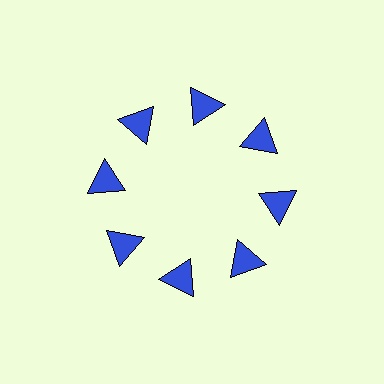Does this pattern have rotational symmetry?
Yes, this pattern has 8-fold rotational symmetry. It looks the same after rotating 45 degrees around the center.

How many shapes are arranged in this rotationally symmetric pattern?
There are 8 shapes, arranged in 8 groups of 1.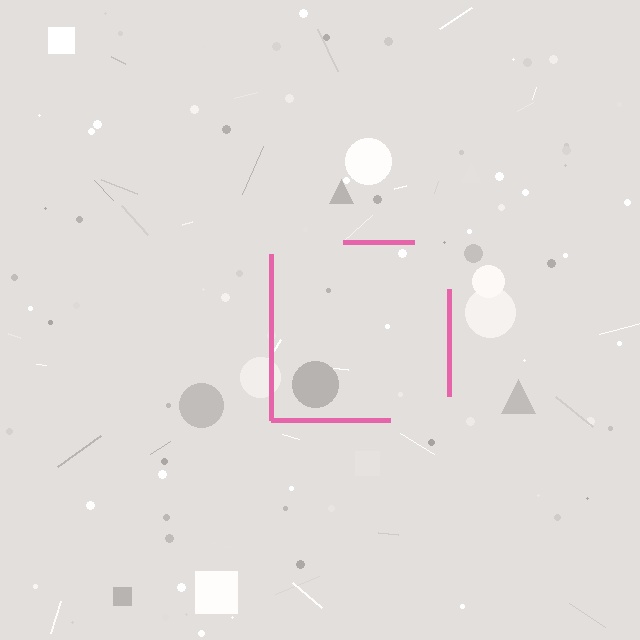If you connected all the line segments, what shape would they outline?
They would outline a square.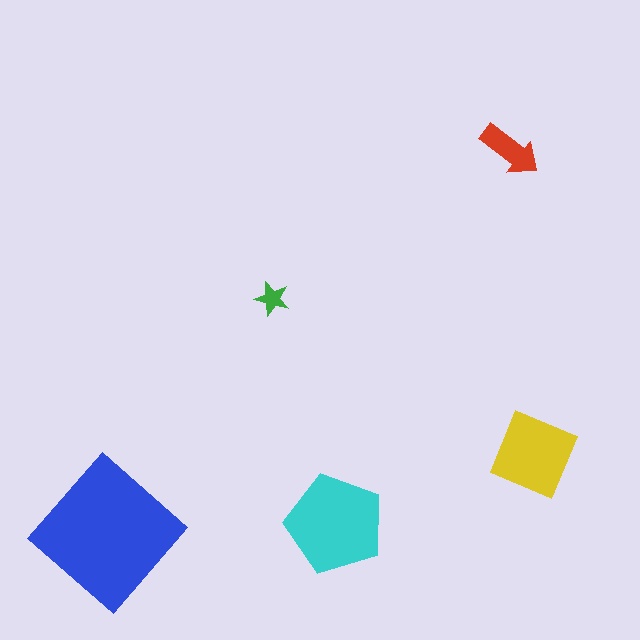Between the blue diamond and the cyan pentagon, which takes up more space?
The blue diamond.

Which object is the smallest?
The green star.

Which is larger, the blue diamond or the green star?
The blue diamond.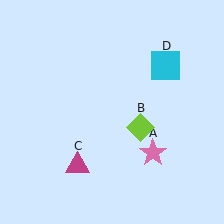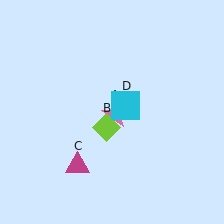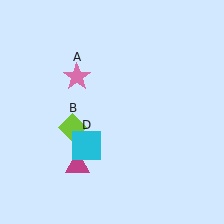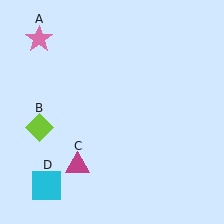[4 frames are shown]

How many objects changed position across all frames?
3 objects changed position: pink star (object A), lime diamond (object B), cyan square (object D).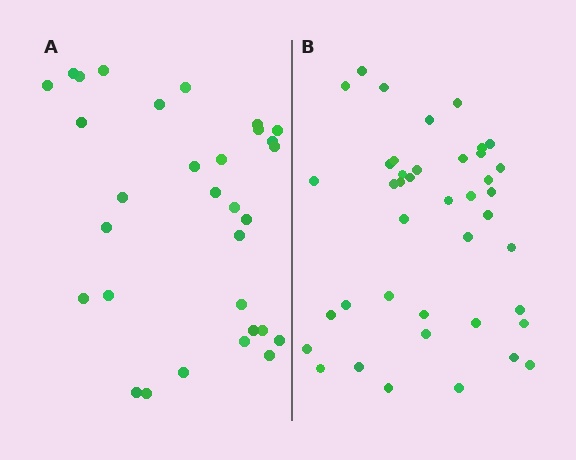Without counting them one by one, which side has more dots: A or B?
Region B (the right region) has more dots.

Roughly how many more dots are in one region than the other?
Region B has roughly 10 or so more dots than region A.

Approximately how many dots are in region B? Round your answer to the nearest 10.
About 40 dots. (The exact count is 41, which rounds to 40.)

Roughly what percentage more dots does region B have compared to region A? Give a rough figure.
About 30% more.